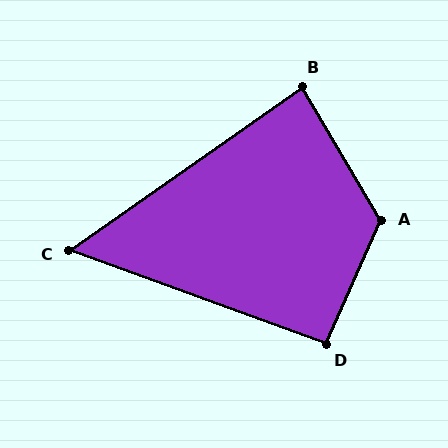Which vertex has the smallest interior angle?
C, at approximately 55 degrees.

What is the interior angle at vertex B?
Approximately 86 degrees (approximately right).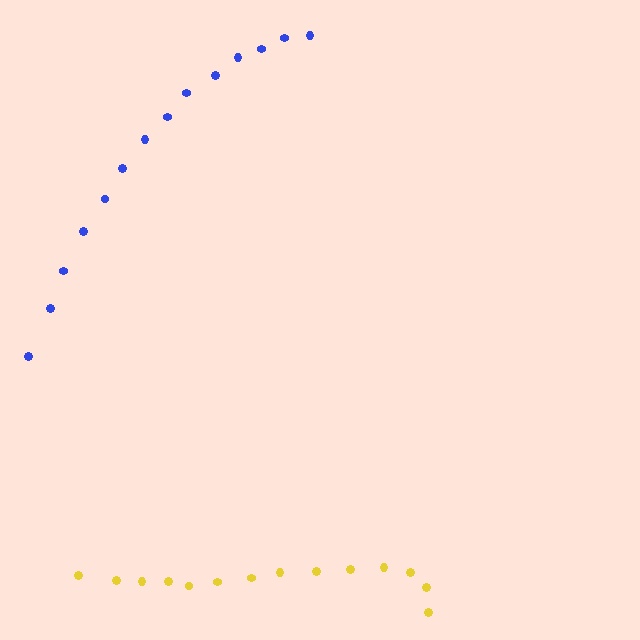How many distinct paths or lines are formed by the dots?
There are 2 distinct paths.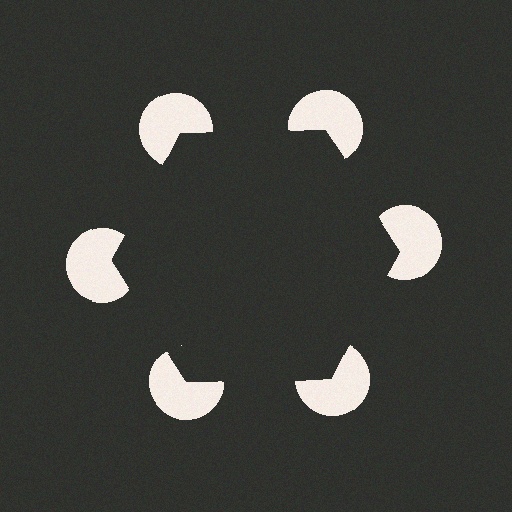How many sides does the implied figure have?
6 sides.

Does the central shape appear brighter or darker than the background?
It typically appears slightly darker than the background, even though no actual brightness change is drawn.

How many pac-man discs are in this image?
There are 6 — one at each vertex of the illusory hexagon.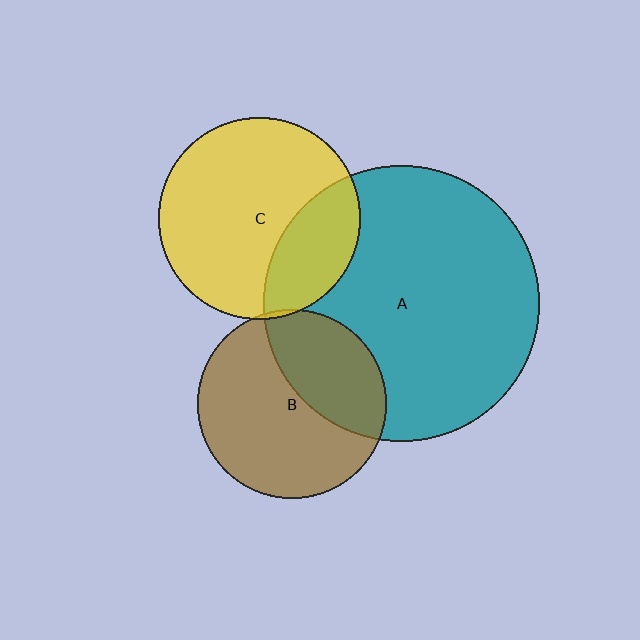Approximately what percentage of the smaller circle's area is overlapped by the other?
Approximately 25%.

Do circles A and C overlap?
Yes.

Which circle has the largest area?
Circle A (teal).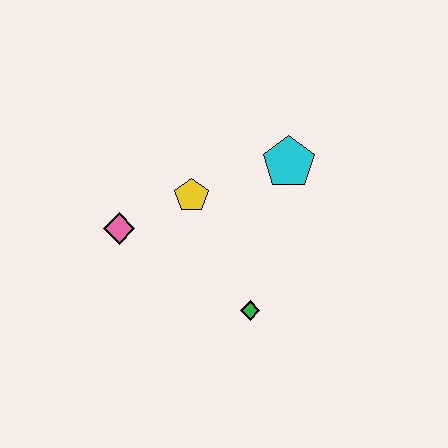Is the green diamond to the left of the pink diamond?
No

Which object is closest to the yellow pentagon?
The pink diamond is closest to the yellow pentagon.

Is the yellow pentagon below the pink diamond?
No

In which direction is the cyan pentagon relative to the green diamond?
The cyan pentagon is above the green diamond.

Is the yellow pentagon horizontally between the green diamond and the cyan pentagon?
No